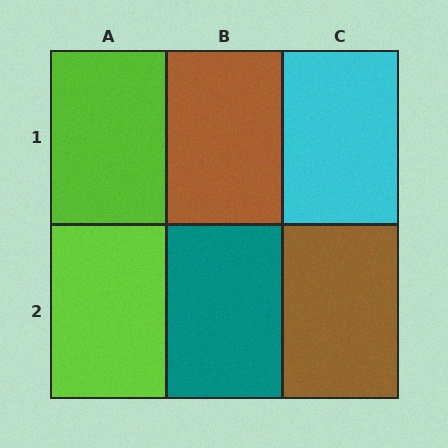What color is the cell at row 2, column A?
Lime.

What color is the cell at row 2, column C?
Brown.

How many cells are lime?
2 cells are lime.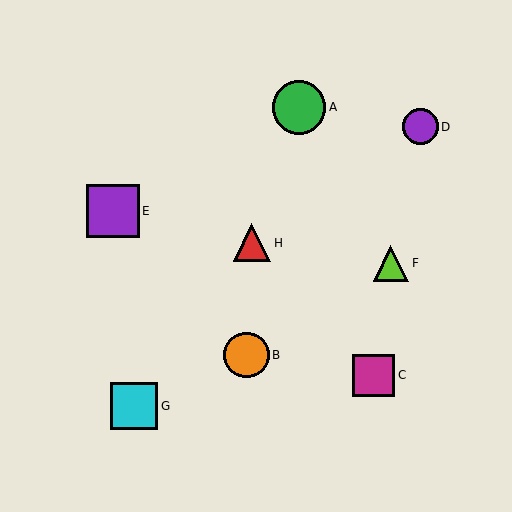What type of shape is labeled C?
Shape C is a magenta square.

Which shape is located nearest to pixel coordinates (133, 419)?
The cyan square (labeled G) at (134, 406) is nearest to that location.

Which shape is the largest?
The green circle (labeled A) is the largest.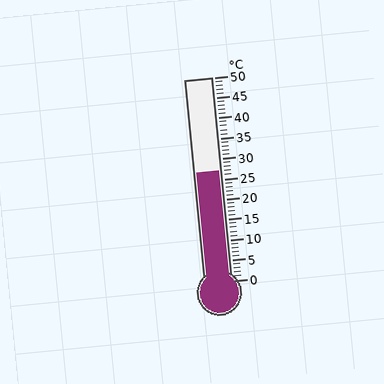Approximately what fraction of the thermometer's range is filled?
The thermometer is filled to approximately 55% of its range.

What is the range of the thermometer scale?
The thermometer scale ranges from 0°C to 50°C.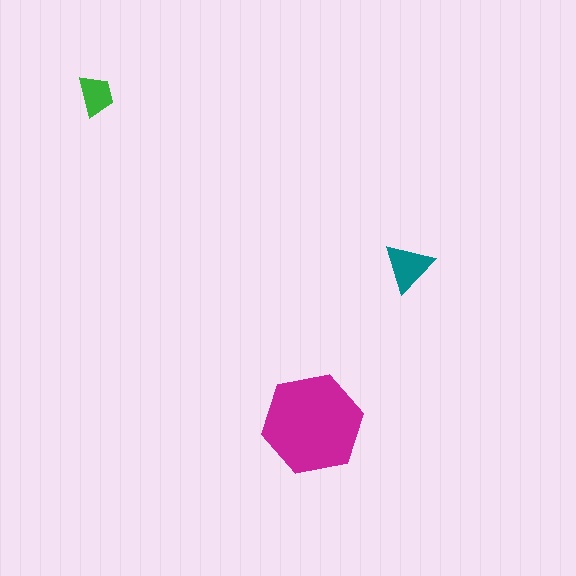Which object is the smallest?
The green trapezoid.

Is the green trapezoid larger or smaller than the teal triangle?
Smaller.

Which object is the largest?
The magenta hexagon.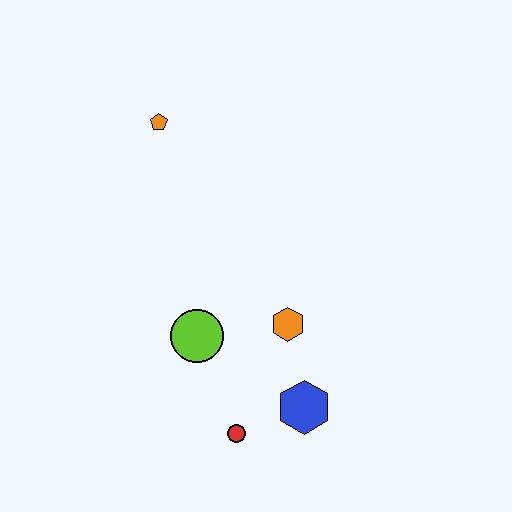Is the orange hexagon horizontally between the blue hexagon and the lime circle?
Yes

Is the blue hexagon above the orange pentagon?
No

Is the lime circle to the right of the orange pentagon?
Yes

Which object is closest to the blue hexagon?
The red circle is closest to the blue hexagon.